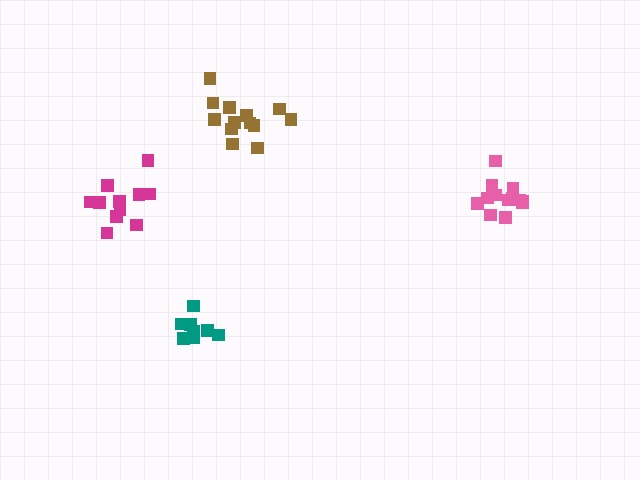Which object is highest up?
The brown cluster is topmost.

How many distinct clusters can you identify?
There are 4 distinct clusters.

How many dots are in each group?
Group 1: 9 dots, Group 2: 13 dots, Group 3: 11 dots, Group 4: 13 dots (46 total).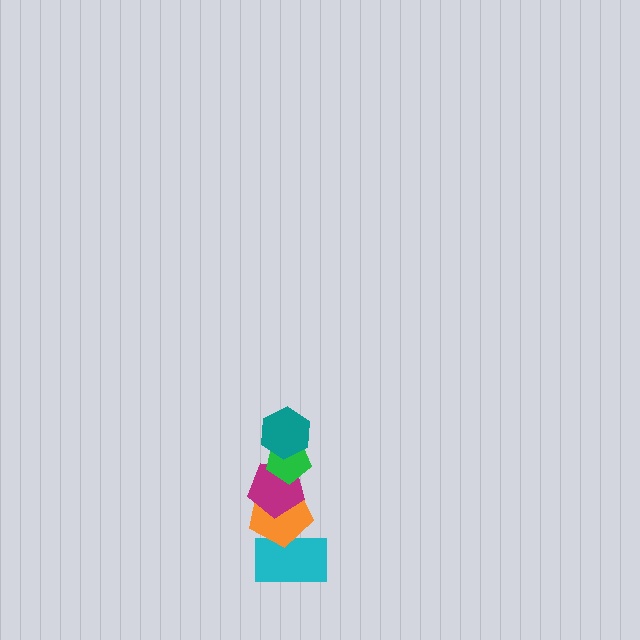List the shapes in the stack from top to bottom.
From top to bottom: the teal hexagon, the green pentagon, the magenta pentagon, the orange pentagon, the cyan rectangle.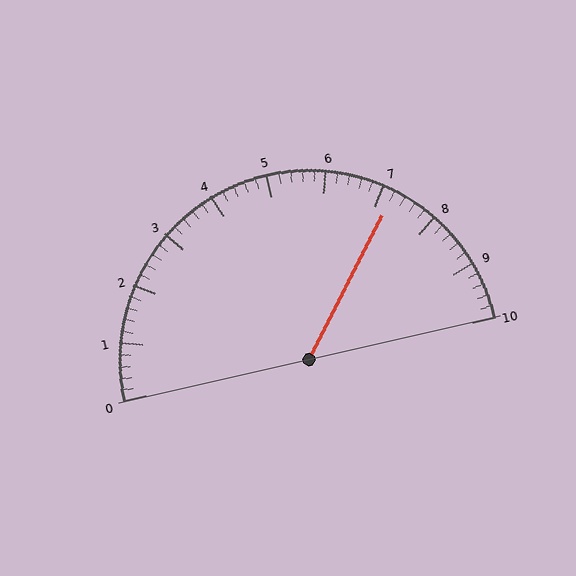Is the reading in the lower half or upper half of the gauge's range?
The reading is in the upper half of the range (0 to 10).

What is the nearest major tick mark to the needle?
The nearest major tick mark is 7.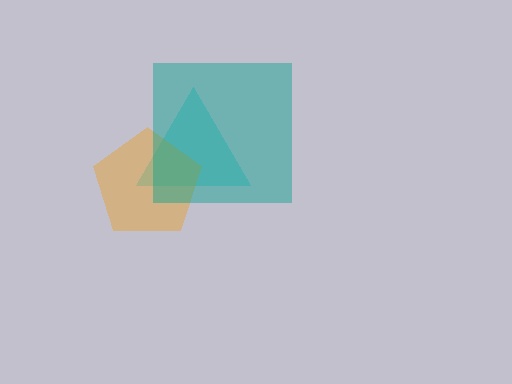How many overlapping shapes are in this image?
There are 3 overlapping shapes in the image.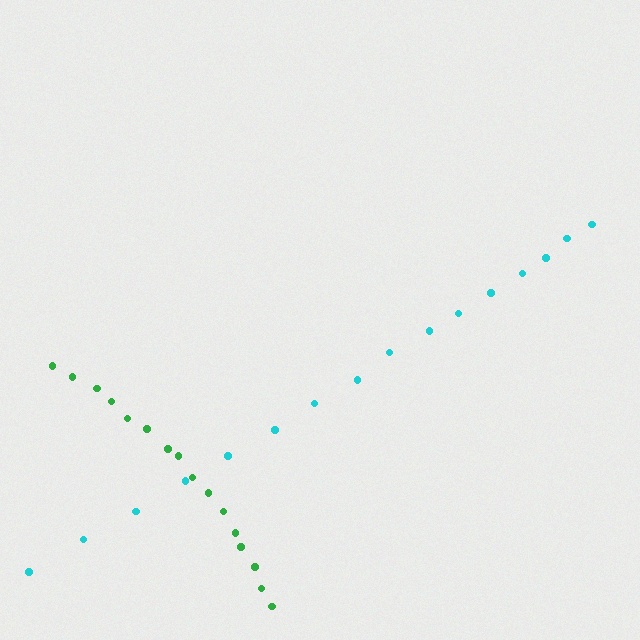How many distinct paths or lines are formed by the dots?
There are 2 distinct paths.